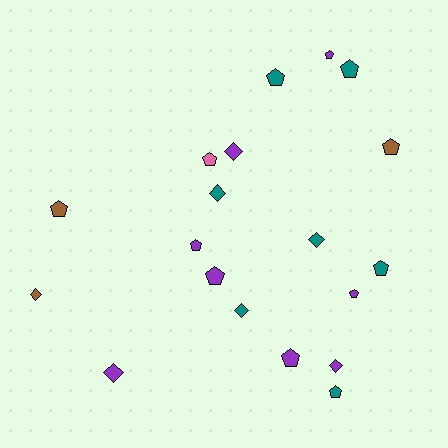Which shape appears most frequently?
Pentagon, with 12 objects.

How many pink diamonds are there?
There are no pink diamonds.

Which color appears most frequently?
Purple, with 8 objects.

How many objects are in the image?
There are 19 objects.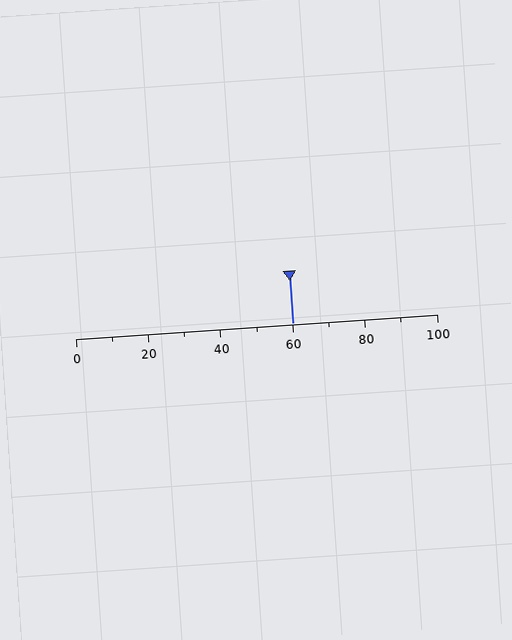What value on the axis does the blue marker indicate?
The marker indicates approximately 60.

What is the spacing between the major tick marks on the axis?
The major ticks are spaced 20 apart.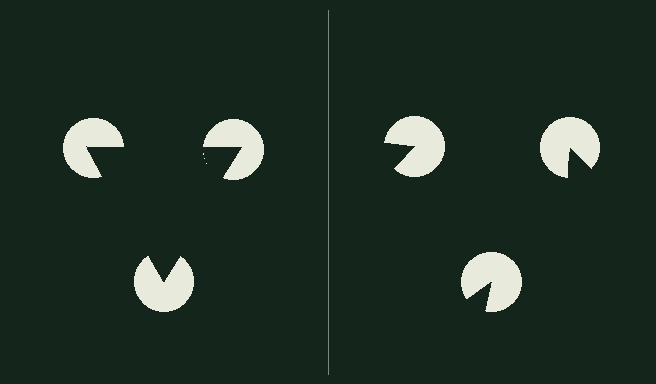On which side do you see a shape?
An illusory triangle appears on the left side. On the right side the wedge cuts are rotated, so no coherent shape forms.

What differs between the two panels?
The pac-man discs are positioned identically on both sides; only the wedge orientations differ. On the left they align to a triangle; on the right they are misaligned.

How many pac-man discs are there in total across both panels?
6 — 3 on each side.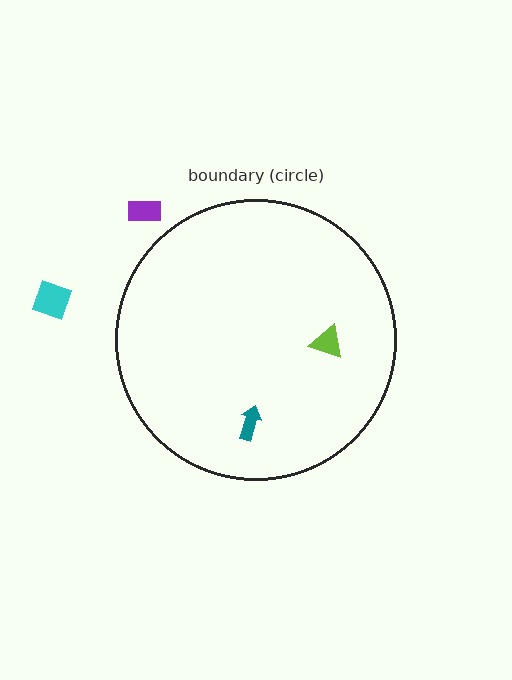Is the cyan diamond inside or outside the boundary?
Outside.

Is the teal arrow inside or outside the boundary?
Inside.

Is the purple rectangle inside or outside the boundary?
Outside.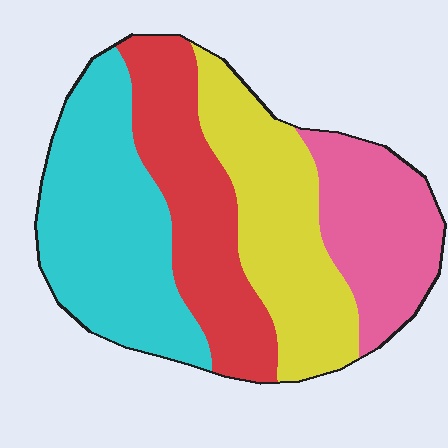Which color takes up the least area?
Pink, at roughly 20%.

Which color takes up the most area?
Cyan, at roughly 30%.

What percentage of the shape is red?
Red covers about 25% of the shape.